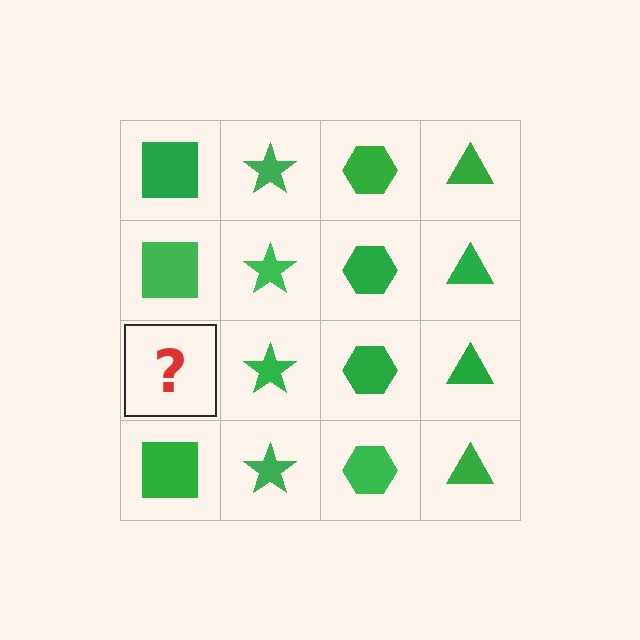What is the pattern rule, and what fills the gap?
The rule is that each column has a consistent shape. The gap should be filled with a green square.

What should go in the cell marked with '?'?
The missing cell should contain a green square.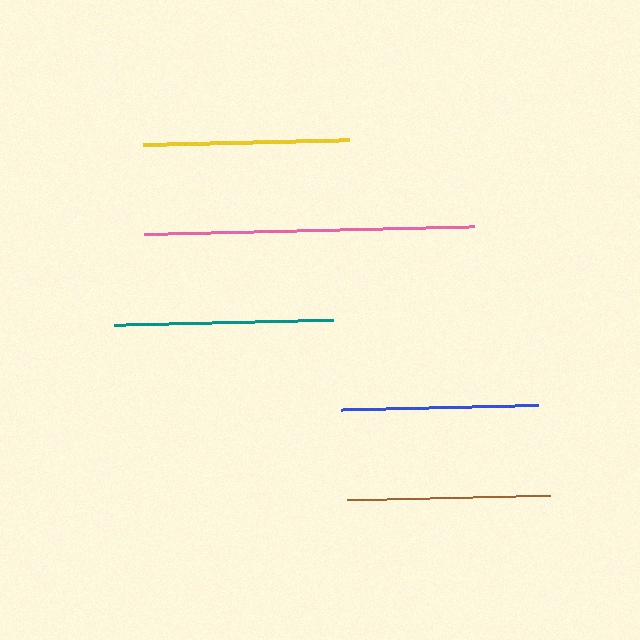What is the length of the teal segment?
The teal segment is approximately 219 pixels long.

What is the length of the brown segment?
The brown segment is approximately 203 pixels long.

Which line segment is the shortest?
The blue line is the shortest at approximately 197 pixels.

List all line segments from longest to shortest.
From longest to shortest: pink, teal, yellow, brown, blue.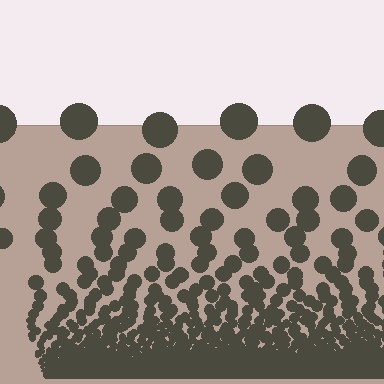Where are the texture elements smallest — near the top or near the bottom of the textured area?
Near the bottom.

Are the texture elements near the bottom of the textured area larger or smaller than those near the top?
Smaller. The gradient is inverted — elements near the bottom are smaller and denser.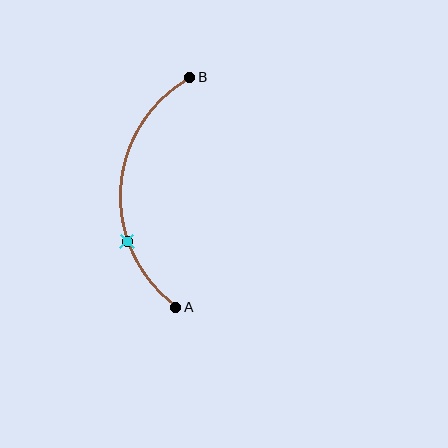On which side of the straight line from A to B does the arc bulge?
The arc bulges to the left of the straight line connecting A and B.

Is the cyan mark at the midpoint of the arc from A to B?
No. The cyan mark lies on the arc but is closer to endpoint A. The arc midpoint would be at the point on the curve equidistant along the arc from both A and B.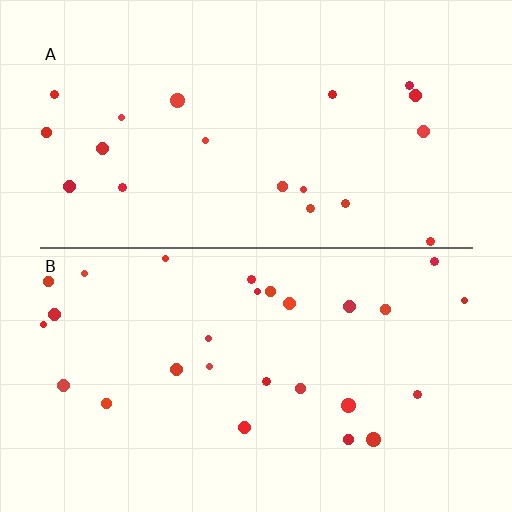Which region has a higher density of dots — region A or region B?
B (the bottom).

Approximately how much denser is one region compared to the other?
Approximately 1.4× — region B over region A.